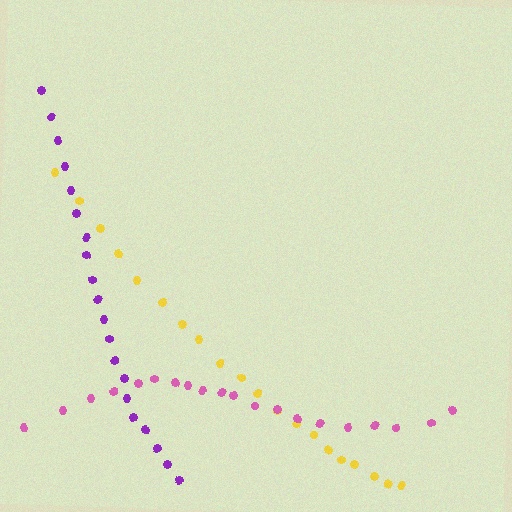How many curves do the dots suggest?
There are 3 distinct paths.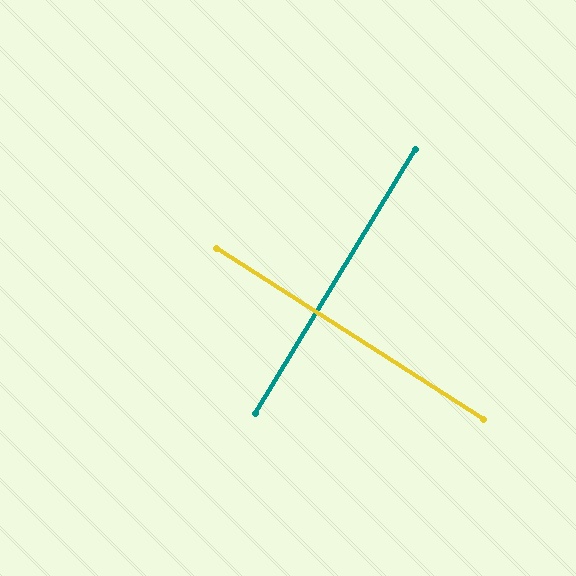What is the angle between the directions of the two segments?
Approximately 89 degrees.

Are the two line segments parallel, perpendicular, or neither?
Perpendicular — they meet at approximately 89°.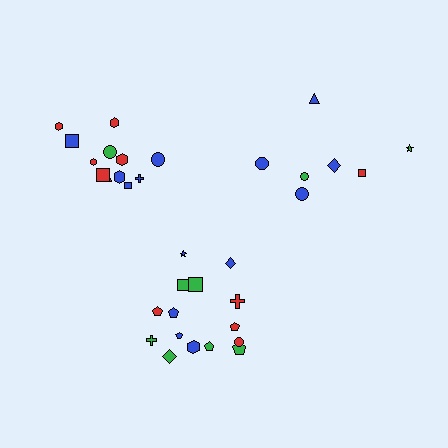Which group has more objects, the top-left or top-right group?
The top-left group.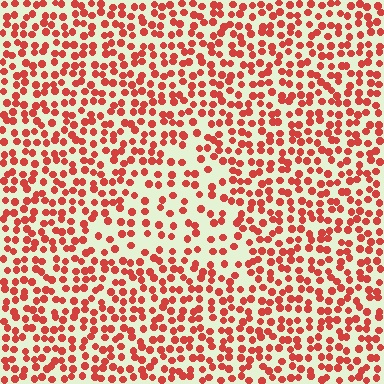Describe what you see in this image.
The image contains small red elements arranged at two different densities. A triangle-shaped region is visible where the elements are less densely packed than the surrounding area.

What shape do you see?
I see a triangle.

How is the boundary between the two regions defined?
The boundary is defined by a change in element density (approximately 1.7x ratio). All elements are the same color, size, and shape.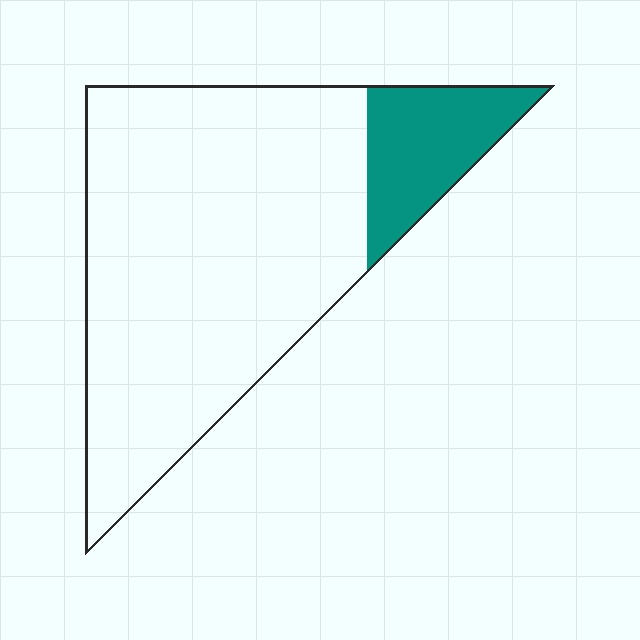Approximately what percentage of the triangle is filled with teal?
Approximately 15%.